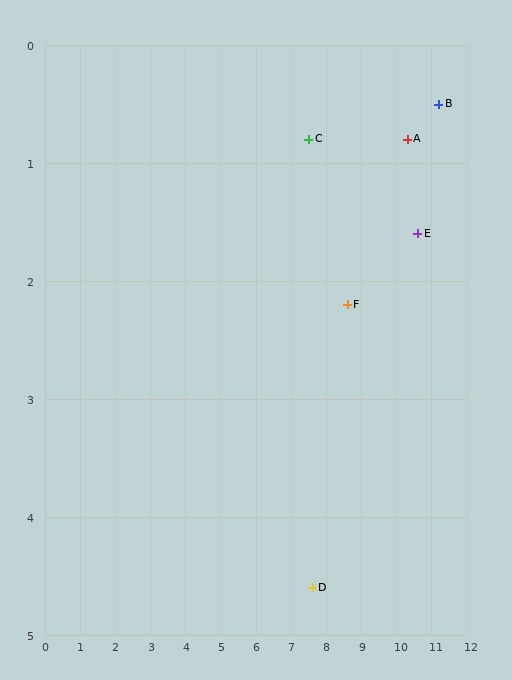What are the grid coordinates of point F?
Point F is at approximately (8.6, 2.2).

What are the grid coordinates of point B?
Point B is at approximately (11.2, 0.5).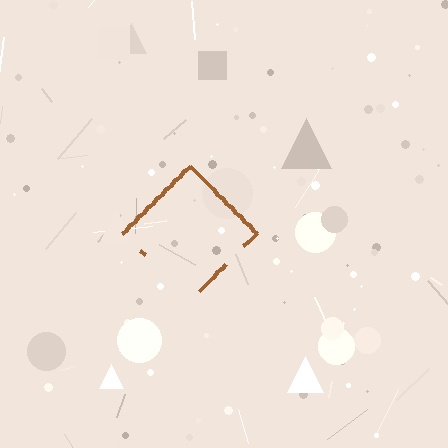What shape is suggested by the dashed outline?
The dashed outline suggests a diamond.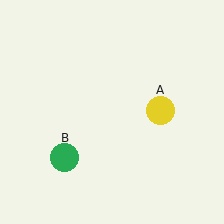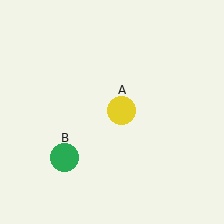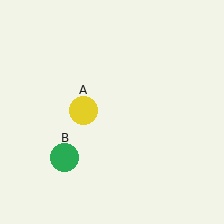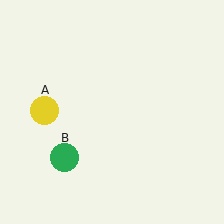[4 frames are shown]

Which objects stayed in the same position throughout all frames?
Green circle (object B) remained stationary.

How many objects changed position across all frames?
1 object changed position: yellow circle (object A).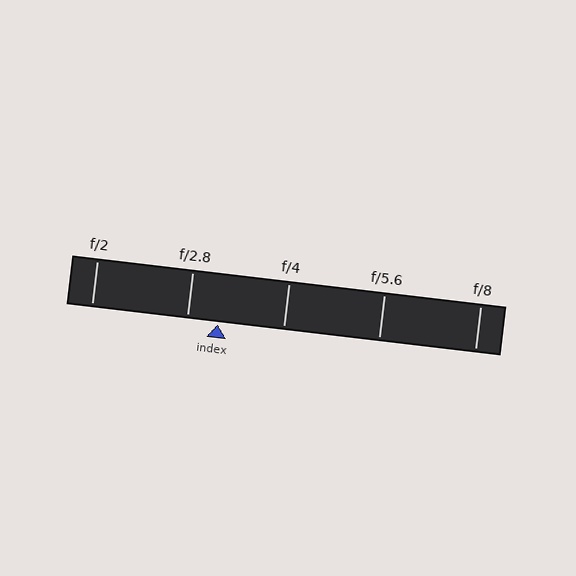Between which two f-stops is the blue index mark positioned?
The index mark is between f/2.8 and f/4.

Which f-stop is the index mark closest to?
The index mark is closest to f/2.8.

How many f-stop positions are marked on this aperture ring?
There are 5 f-stop positions marked.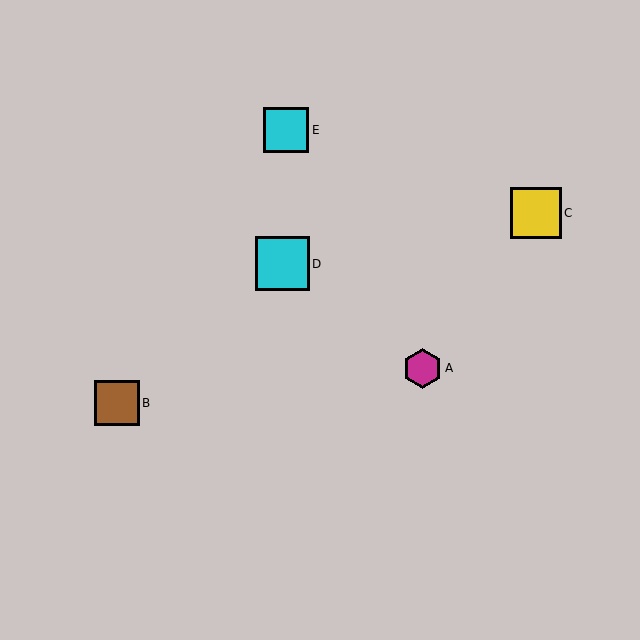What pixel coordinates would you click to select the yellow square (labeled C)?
Click at (536, 213) to select the yellow square C.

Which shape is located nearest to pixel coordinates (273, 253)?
The cyan square (labeled D) at (282, 264) is nearest to that location.